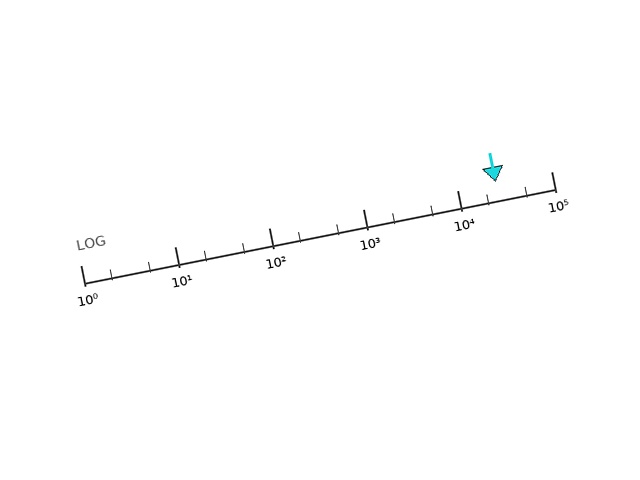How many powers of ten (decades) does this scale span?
The scale spans 5 decades, from 1 to 100000.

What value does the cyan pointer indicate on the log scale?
The pointer indicates approximately 26000.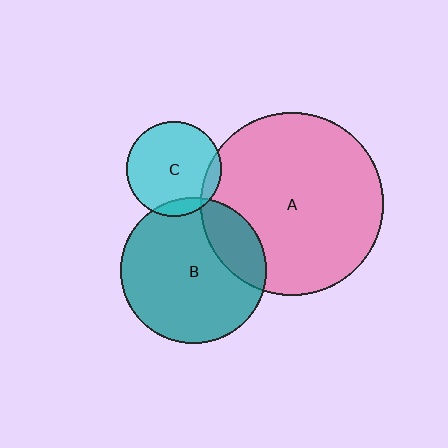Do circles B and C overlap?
Yes.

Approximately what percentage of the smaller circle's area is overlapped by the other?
Approximately 10%.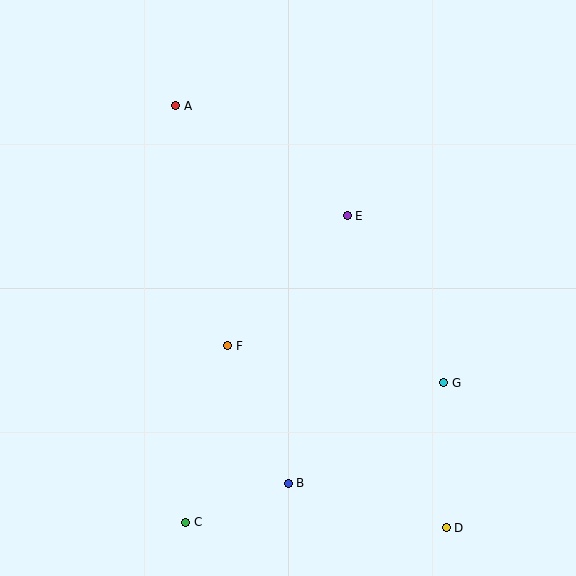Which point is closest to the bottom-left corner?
Point C is closest to the bottom-left corner.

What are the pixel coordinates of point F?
Point F is at (228, 346).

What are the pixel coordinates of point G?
Point G is at (444, 383).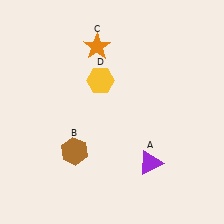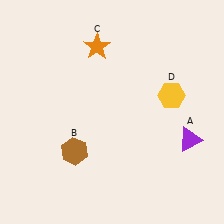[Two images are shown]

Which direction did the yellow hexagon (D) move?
The yellow hexagon (D) moved right.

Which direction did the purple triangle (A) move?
The purple triangle (A) moved right.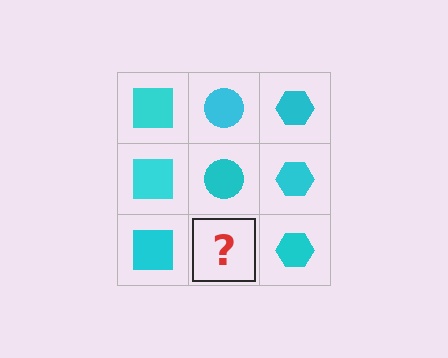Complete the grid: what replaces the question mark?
The question mark should be replaced with a cyan circle.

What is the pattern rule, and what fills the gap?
The rule is that each column has a consistent shape. The gap should be filled with a cyan circle.